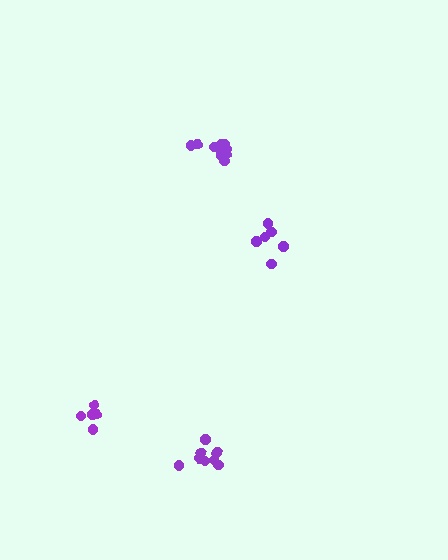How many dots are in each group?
Group 1: 8 dots, Group 2: 6 dots, Group 3: 11 dots, Group 4: 5 dots (30 total).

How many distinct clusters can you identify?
There are 4 distinct clusters.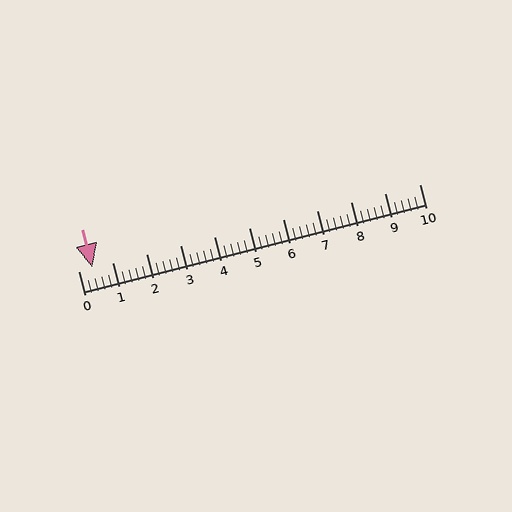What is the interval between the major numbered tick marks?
The major tick marks are spaced 1 units apart.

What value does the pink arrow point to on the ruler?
The pink arrow points to approximately 0.4.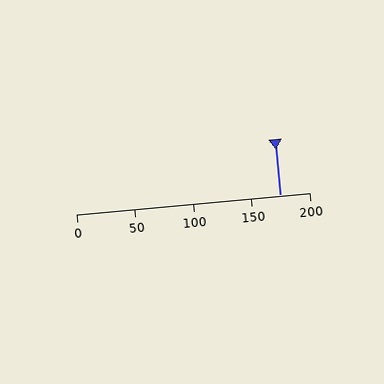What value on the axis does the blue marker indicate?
The marker indicates approximately 175.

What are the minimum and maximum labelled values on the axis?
The axis runs from 0 to 200.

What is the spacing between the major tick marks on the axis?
The major ticks are spaced 50 apart.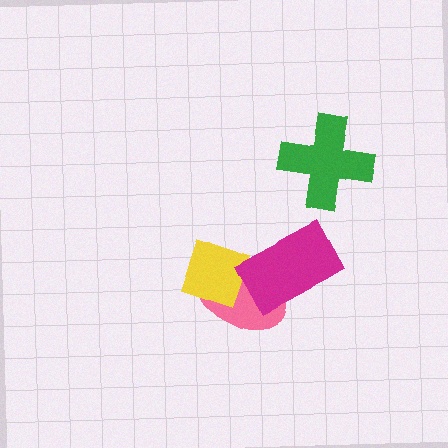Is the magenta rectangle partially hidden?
No, no other shape covers it.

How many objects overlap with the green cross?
0 objects overlap with the green cross.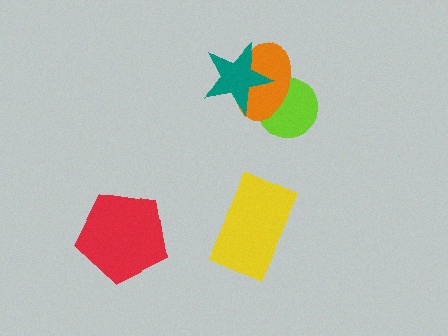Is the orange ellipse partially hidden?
Yes, it is partially covered by another shape.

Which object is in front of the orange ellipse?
The teal star is in front of the orange ellipse.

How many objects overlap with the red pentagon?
0 objects overlap with the red pentagon.